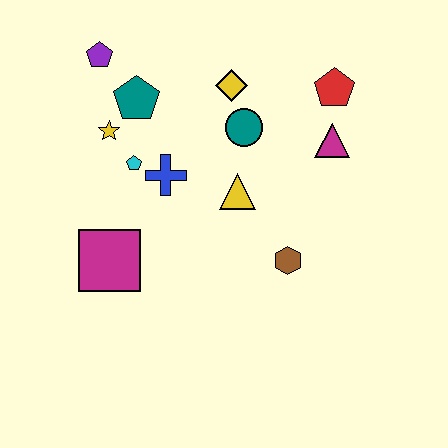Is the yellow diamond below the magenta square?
No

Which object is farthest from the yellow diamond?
The magenta square is farthest from the yellow diamond.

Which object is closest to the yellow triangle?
The teal circle is closest to the yellow triangle.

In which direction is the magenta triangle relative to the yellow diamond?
The magenta triangle is to the right of the yellow diamond.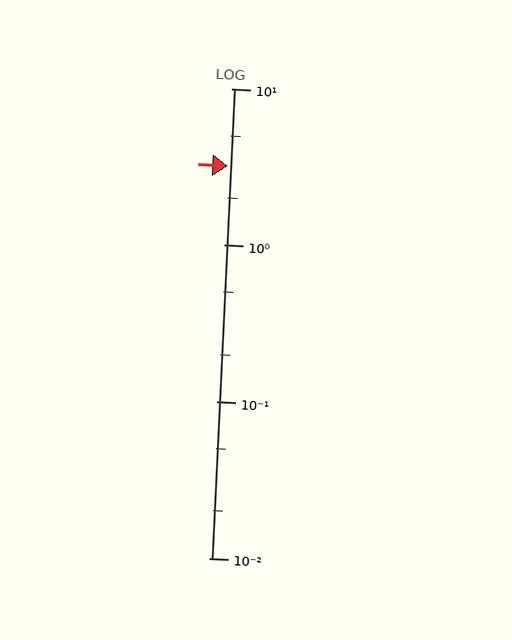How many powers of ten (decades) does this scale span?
The scale spans 3 decades, from 0.01 to 10.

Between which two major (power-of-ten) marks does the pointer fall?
The pointer is between 1 and 10.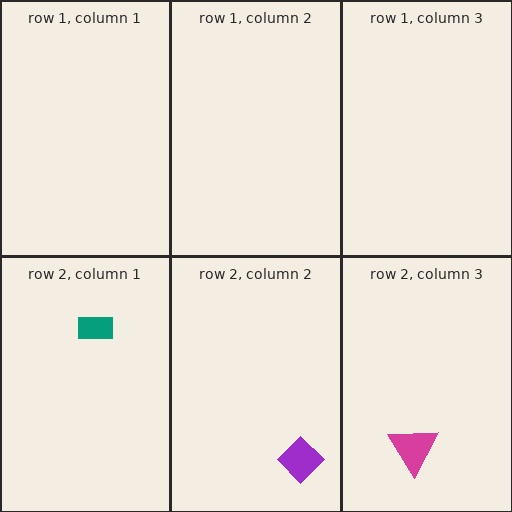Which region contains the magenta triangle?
The row 2, column 3 region.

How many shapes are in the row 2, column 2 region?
1.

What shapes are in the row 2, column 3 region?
The magenta triangle.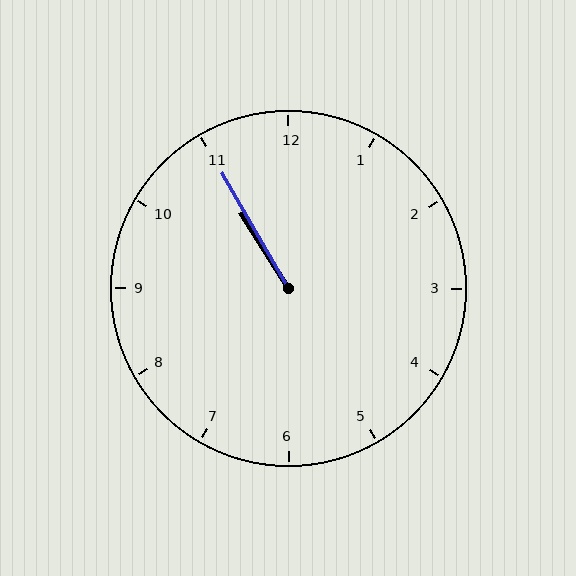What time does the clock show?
10:55.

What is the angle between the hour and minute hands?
Approximately 2 degrees.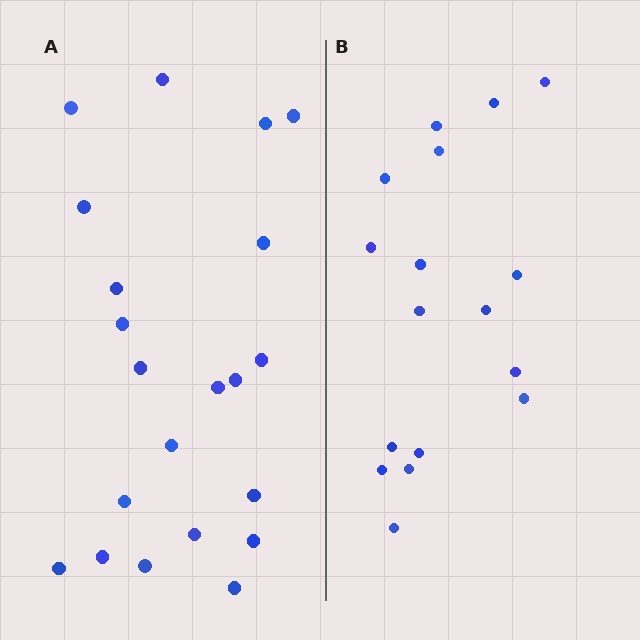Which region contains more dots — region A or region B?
Region A (the left region) has more dots.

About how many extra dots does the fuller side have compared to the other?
Region A has about 4 more dots than region B.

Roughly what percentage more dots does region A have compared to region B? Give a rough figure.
About 25% more.